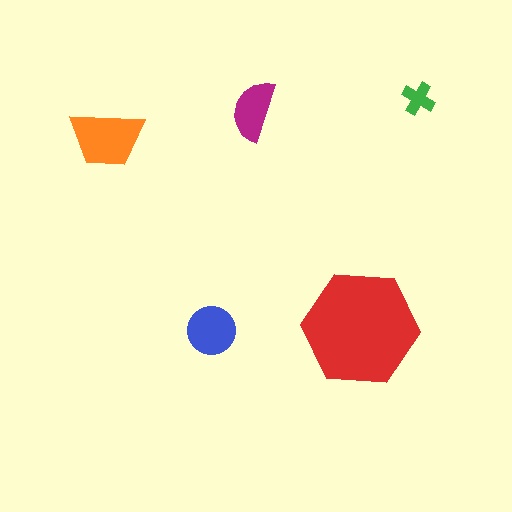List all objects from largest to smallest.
The red hexagon, the orange trapezoid, the blue circle, the magenta semicircle, the green cross.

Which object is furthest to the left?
The orange trapezoid is leftmost.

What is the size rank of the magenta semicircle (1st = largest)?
4th.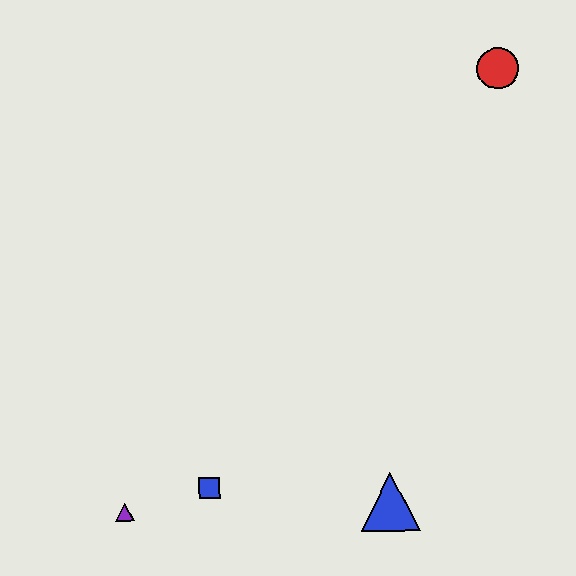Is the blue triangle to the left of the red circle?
Yes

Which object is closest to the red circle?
The blue triangle is closest to the red circle.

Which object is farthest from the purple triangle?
The red circle is farthest from the purple triangle.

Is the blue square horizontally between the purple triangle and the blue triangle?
Yes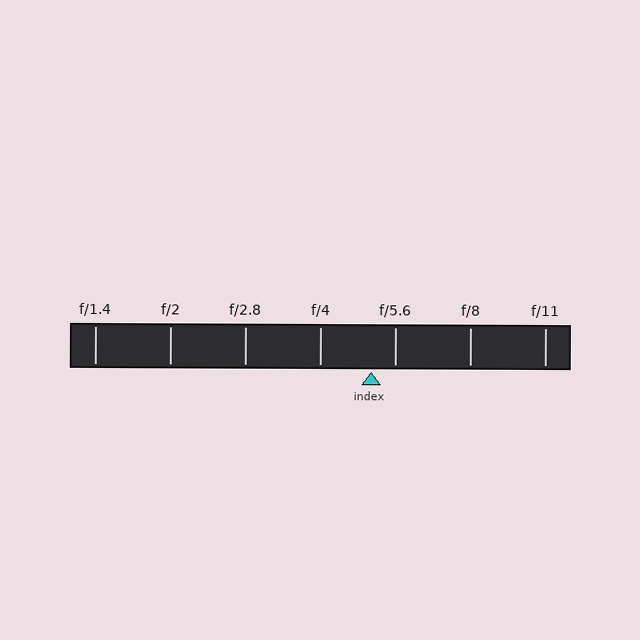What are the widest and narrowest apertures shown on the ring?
The widest aperture shown is f/1.4 and the narrowest is f/11.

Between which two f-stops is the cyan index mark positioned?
The index mark is between f/4 and f/5.6.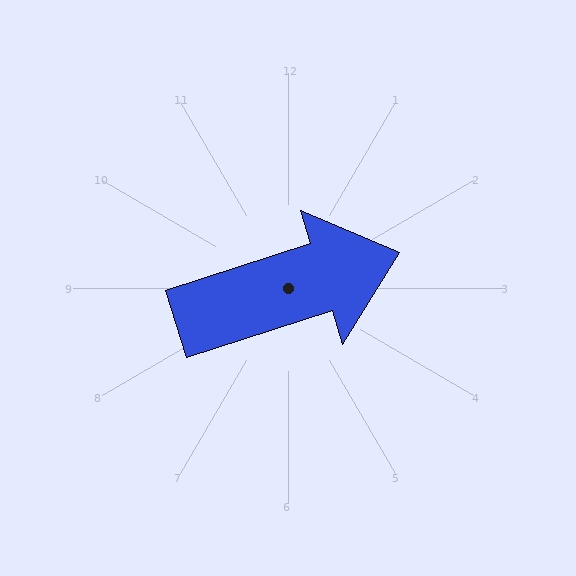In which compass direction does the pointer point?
East.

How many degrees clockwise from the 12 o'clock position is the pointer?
Approximately 72 degrees.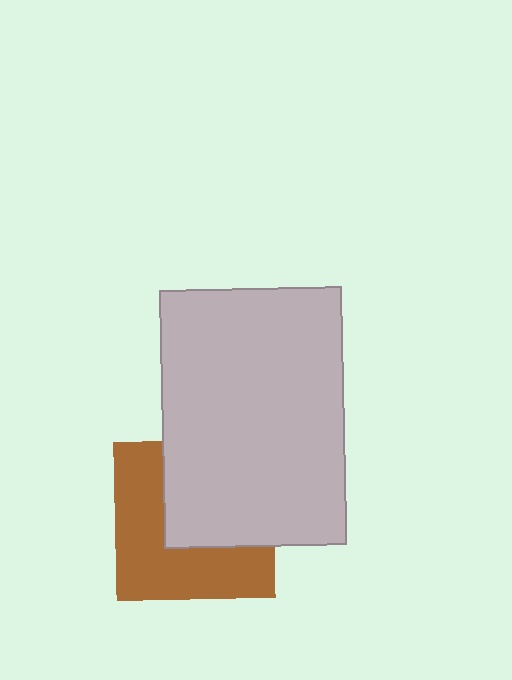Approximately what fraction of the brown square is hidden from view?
Roughly 48% of the brown square is hidden behind the light gray rectangle.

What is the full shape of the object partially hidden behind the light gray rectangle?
The partially hidden object is a brown square.